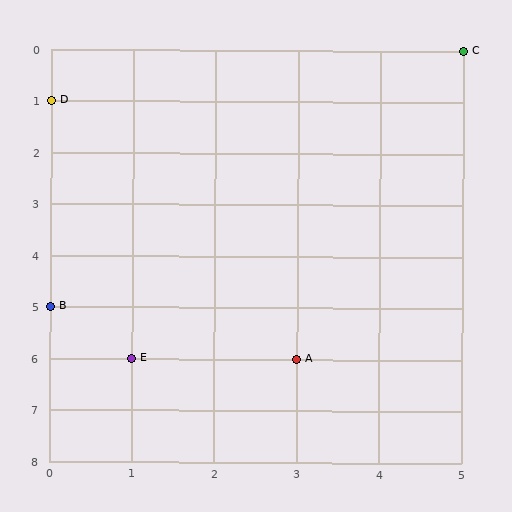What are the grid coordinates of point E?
Point E is at grid coordinates (1, 6).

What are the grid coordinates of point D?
Point D is at grid coordinates (0, 1).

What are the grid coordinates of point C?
Point C is at grid coordinates (5, 0).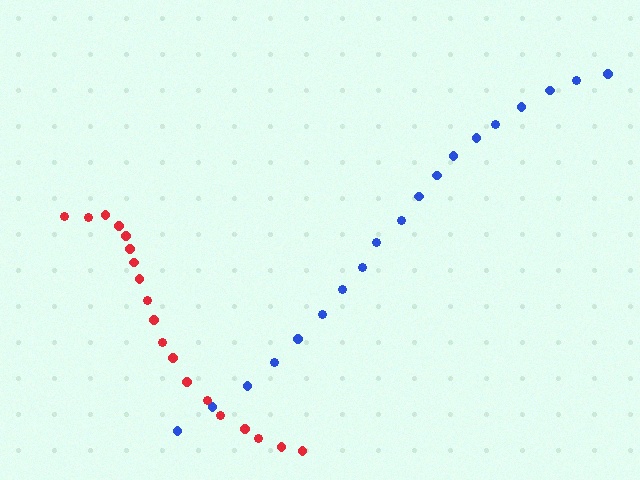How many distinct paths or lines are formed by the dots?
There are 2 distinct paths.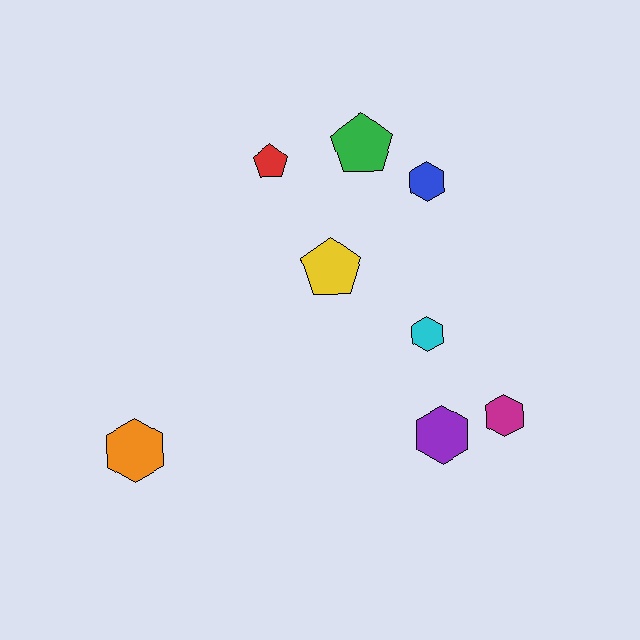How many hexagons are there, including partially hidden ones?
There are 5 hexagons.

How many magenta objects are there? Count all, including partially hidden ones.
There is 1 magenta object.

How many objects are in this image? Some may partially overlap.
There are 8 objects.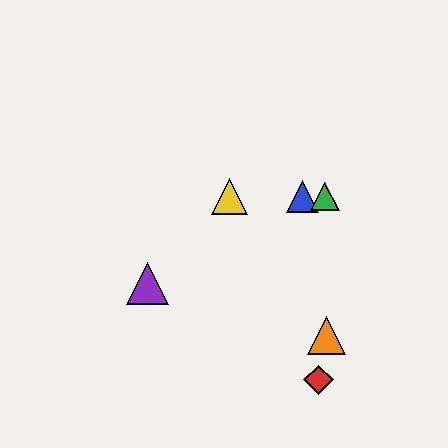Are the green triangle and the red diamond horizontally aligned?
No, the green triangle is at y≈196 and the red diamond is at y≈380.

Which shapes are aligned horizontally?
The blue triangle, the green triangle, the yellow triangle are aligned horizontally.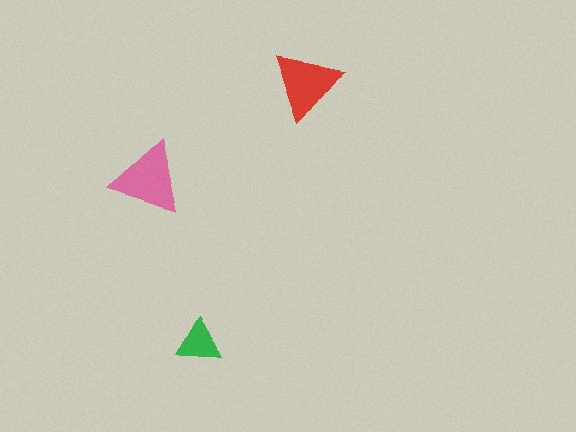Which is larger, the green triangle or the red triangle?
The red one.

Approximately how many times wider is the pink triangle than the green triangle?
About 1.5 times wider.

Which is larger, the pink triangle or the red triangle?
The pink one.